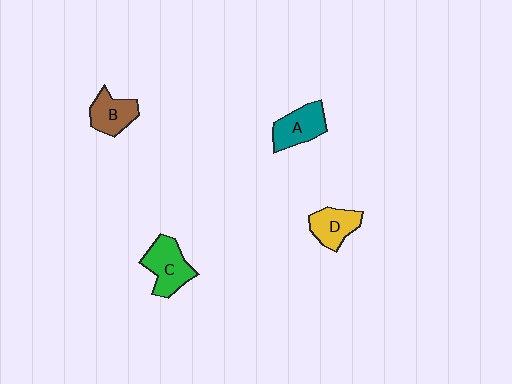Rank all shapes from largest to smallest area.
From largest to smallest: C (green), A (teal), D (yellow), B (brown).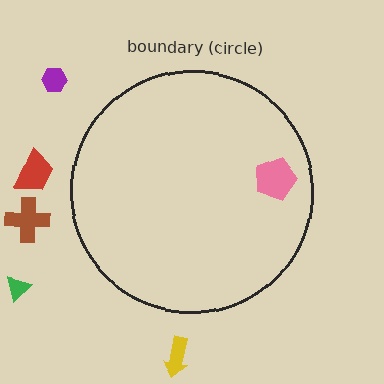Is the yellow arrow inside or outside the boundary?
Outside.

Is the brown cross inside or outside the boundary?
Outside.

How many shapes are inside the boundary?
1 inside, 5 outside.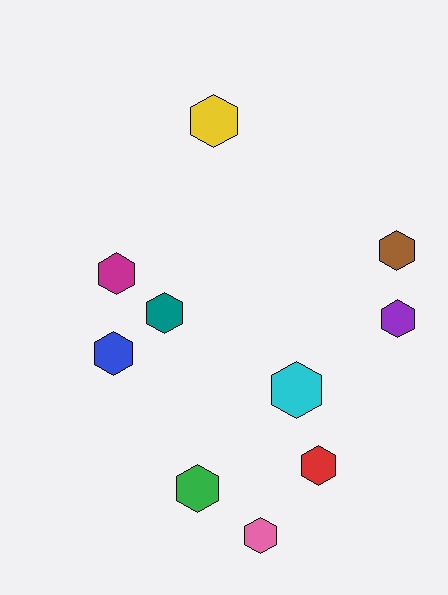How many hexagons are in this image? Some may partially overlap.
There are 10 hexagons.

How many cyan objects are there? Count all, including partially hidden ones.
There is 1 cyan object.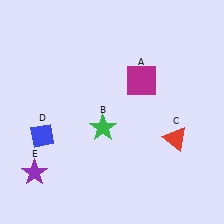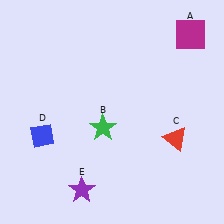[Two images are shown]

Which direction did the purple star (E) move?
The purple star (E) moved right.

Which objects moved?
The objects that moved are: the magenta square (A), the purple star (E).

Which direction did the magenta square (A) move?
The magenta square (A) moved right.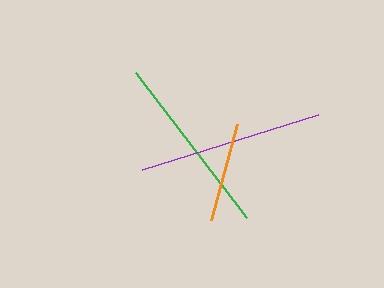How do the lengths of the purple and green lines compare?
The purple and green lines are approximately the same length.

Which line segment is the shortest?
The orange line is the shortest at approximately 99 pixels.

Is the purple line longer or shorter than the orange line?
The purple line is longer than the orange line.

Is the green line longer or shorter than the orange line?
The green line is longer than the orange line.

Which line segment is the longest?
The purple line is the longest at approximately 185 pixels.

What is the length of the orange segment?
The orange segment is approximately 99 pixels long.